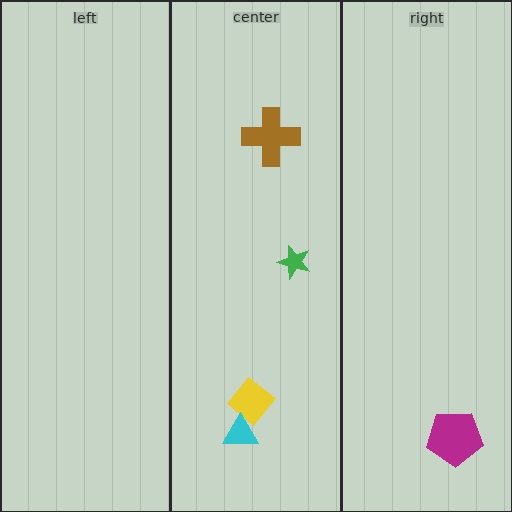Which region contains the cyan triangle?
The center region.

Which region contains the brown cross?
The center region.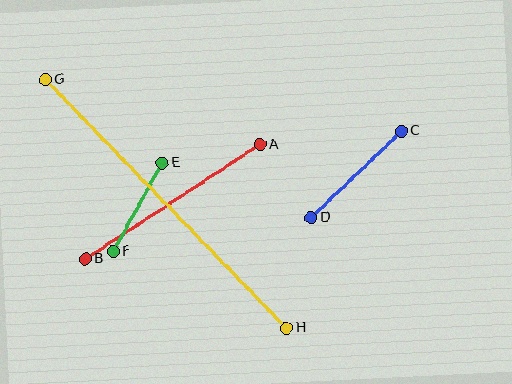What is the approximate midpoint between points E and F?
The midpoint is at approximately (138, 207) pixels.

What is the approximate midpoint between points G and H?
The midpoint is at approximately (166, 204) pixels.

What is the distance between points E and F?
The distance is approximately 101 pixels.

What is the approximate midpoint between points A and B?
The midpoint is at approximately (172, 202) pixels.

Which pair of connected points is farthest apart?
Points G and H are farthest apart.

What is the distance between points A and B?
The distance is approximately 209 pixels.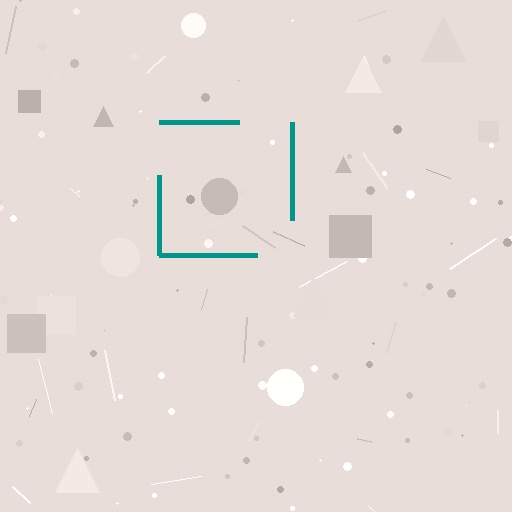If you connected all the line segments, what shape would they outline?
They would outline a square.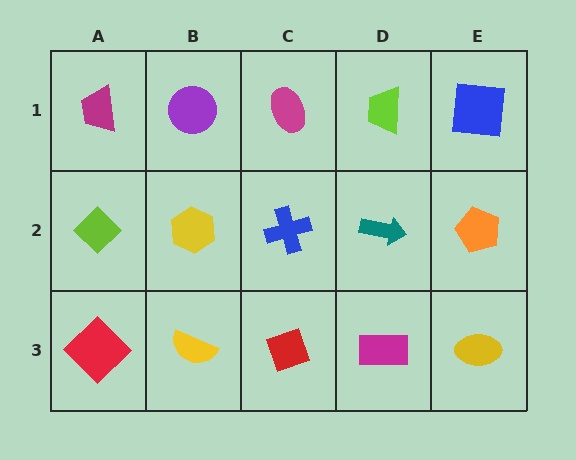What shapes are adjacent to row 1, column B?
A yellow hexagon (row 2, column B), a magenta trapezoid (row 1, column A), a magenta ellipse (row 1, column C).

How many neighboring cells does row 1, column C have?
3.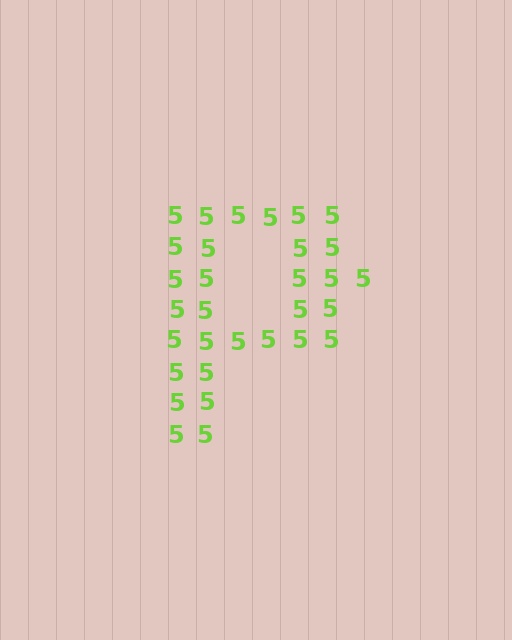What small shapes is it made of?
It is made of small digit 5's.